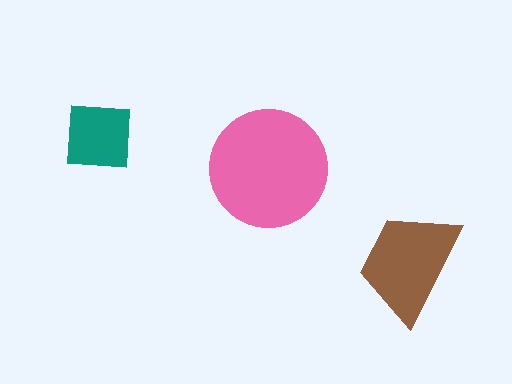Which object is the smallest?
The teal square.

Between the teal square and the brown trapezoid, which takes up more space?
The brown trapezoid.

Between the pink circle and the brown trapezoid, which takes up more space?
The pink circle.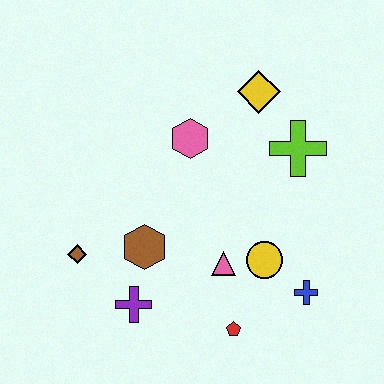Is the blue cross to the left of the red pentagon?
No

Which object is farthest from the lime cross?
The brown diamond is farthest from the lime cross.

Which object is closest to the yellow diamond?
The lime cross is closest to the yellow diamond.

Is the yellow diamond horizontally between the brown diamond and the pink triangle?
No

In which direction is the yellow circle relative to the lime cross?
The yellow circle is below the lime cross.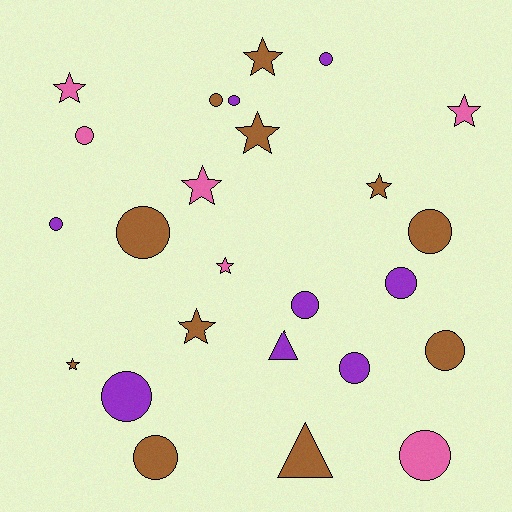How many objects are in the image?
There are 25 objects.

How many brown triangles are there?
There is 1 brown triangle.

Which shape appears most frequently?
Circle, with 14 objects.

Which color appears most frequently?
Brown, with 11 objects.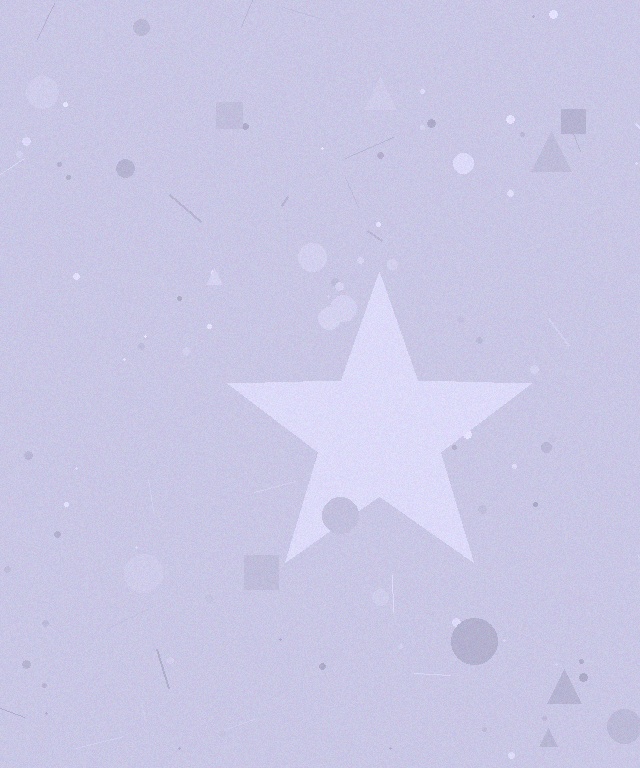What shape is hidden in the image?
A star is hidden in the image.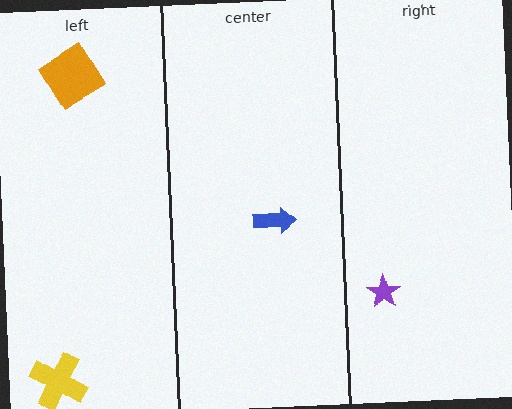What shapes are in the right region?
The purple star.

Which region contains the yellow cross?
The left region.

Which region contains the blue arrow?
The center region.